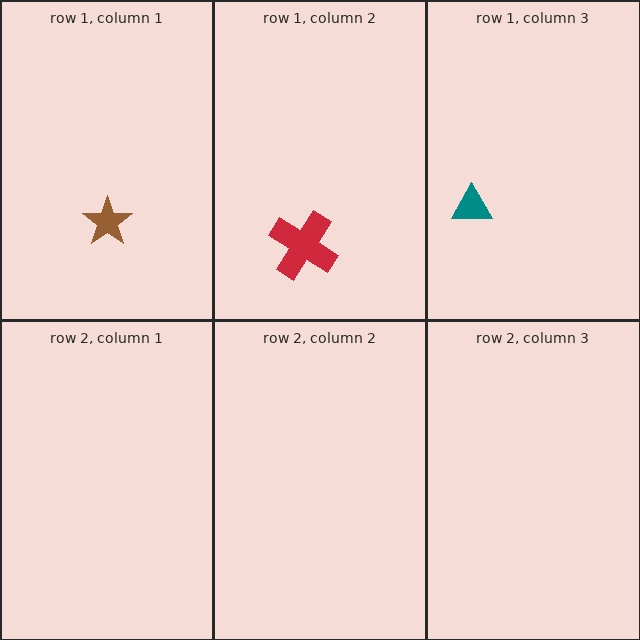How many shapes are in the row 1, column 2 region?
1.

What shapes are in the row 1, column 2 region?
The red cross.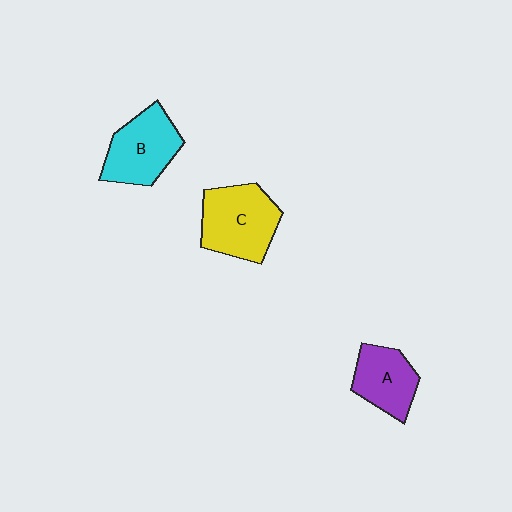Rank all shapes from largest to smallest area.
From largest to smallest: C (yellow), B (cyan), A (purple).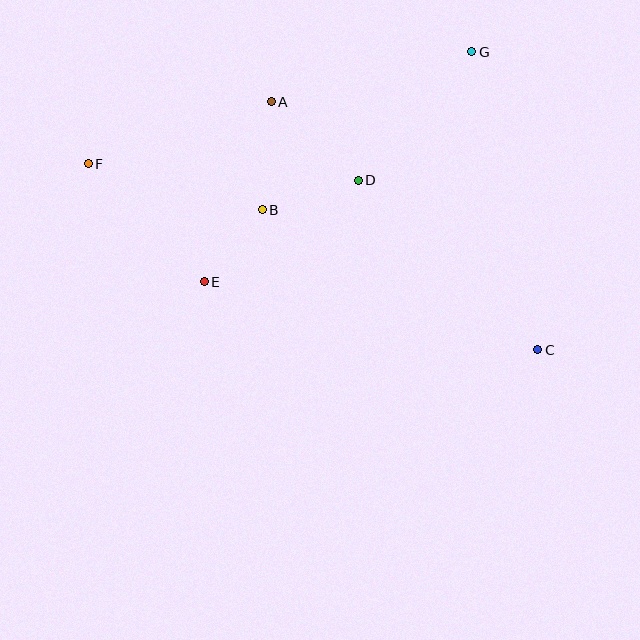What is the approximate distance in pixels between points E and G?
The distance between E and G is approximately 353 pixels.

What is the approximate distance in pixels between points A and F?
The distance between A and F is approximately 193 pixels.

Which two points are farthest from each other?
Points C and F are farthest from each other.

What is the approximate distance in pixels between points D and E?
The distance between D and E is approximately 184 pixels.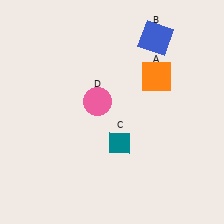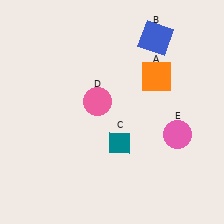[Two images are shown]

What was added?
A pink circle (E) was added in Image 2.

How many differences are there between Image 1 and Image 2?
There is 1 difference between the two images.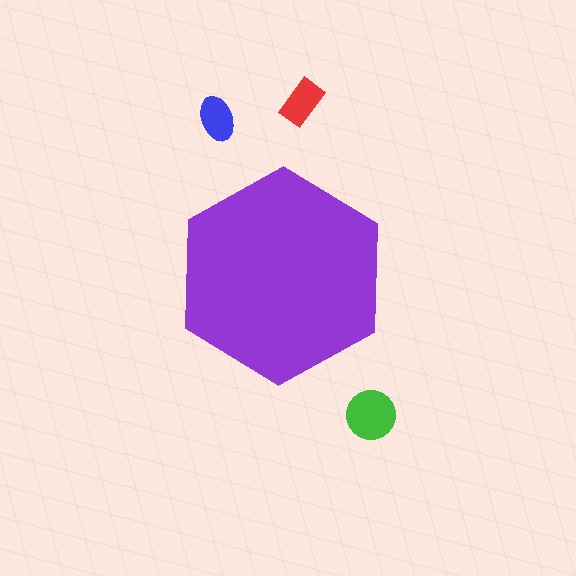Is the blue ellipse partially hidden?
No, the blue ellipse is fully visible.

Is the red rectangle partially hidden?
No, the red rectangle is fully visible.